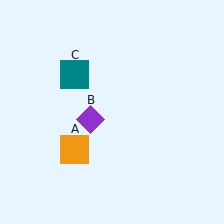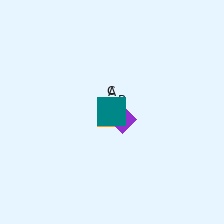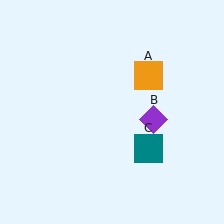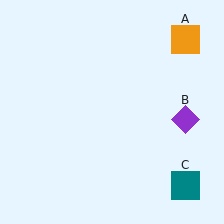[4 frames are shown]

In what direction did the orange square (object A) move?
The orange square (object A) moved up and to the right.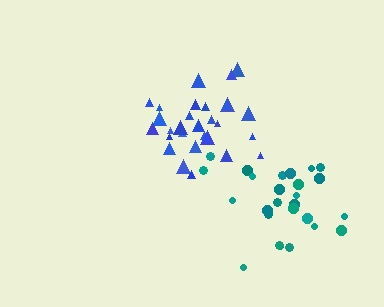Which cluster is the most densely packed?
Blue.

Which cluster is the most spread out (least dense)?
Teal.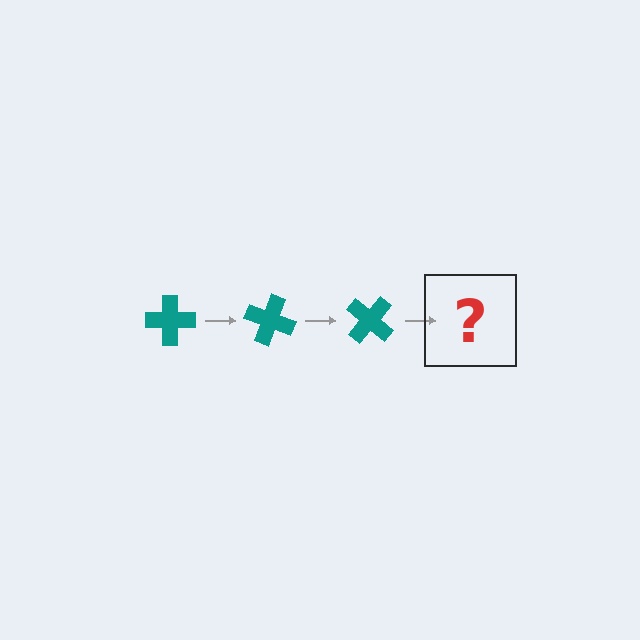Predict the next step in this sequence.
The next step is a teal cross rotated 60 degrees.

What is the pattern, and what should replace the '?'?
The pattern is that the cross rotates 20 degrees each step. The '?' should be a teal cross rotated 60 degrees.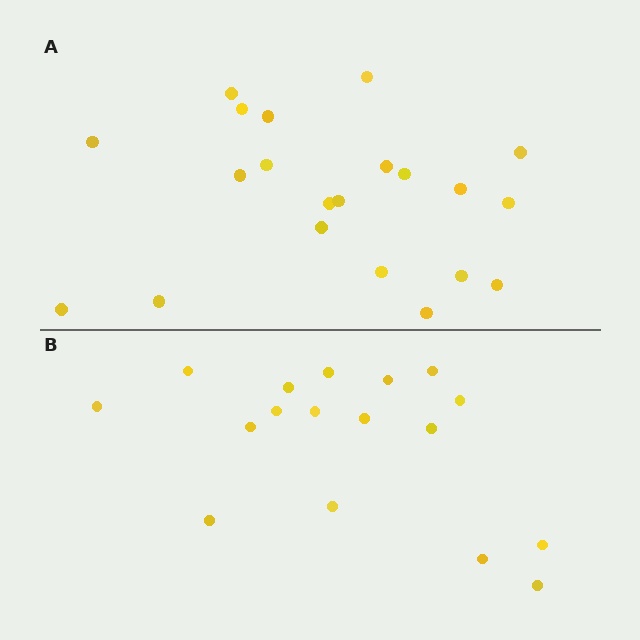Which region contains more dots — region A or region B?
Region A (the top region) has more dots.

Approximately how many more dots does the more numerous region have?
Region A has about 4 more dots than region B.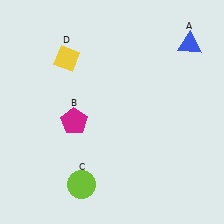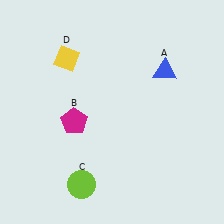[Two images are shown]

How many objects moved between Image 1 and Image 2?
1 object moved between the two images.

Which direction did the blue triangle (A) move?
The blue triangle (A) moved down.